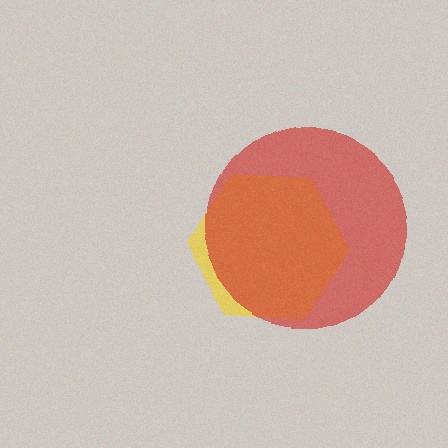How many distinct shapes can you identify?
There are 2 distinct shapes: a yellow hexagon, a red circle.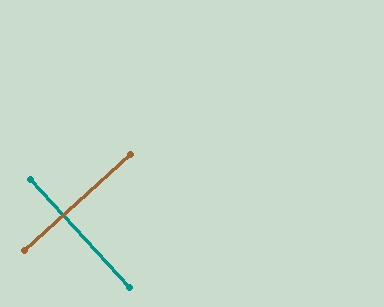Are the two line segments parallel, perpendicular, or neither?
Perpendicular — they meet at approximately 90°.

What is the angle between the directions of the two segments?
Approximately 90 degrees.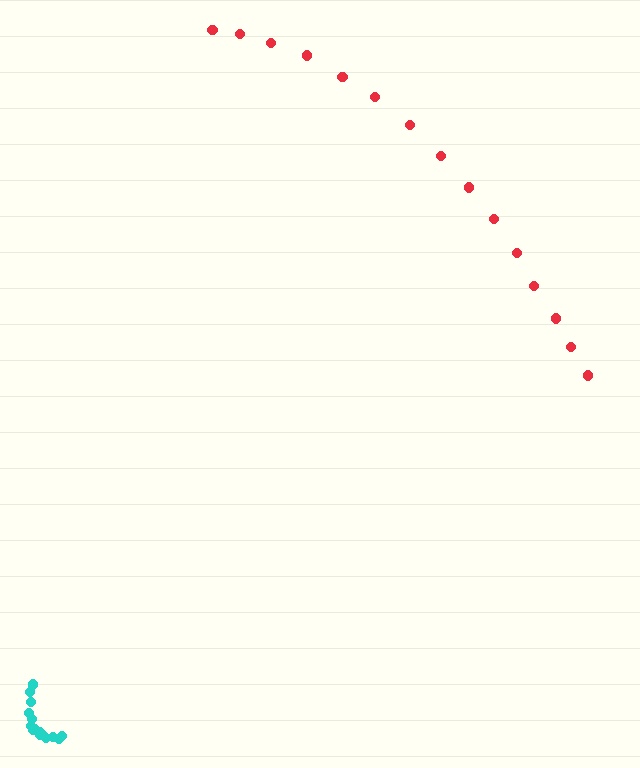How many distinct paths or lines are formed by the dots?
There are 2 distinct paths.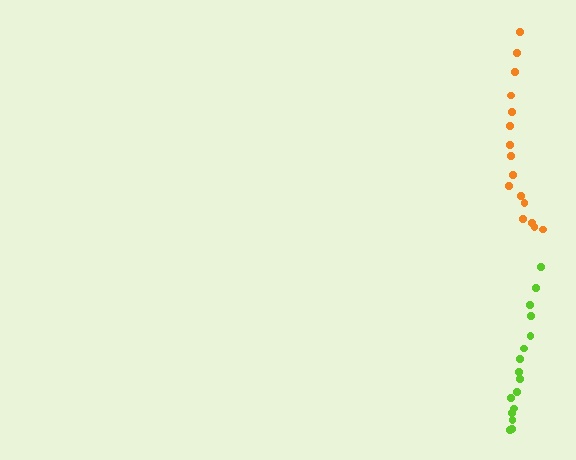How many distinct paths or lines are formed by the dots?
There are 2 distinct paths.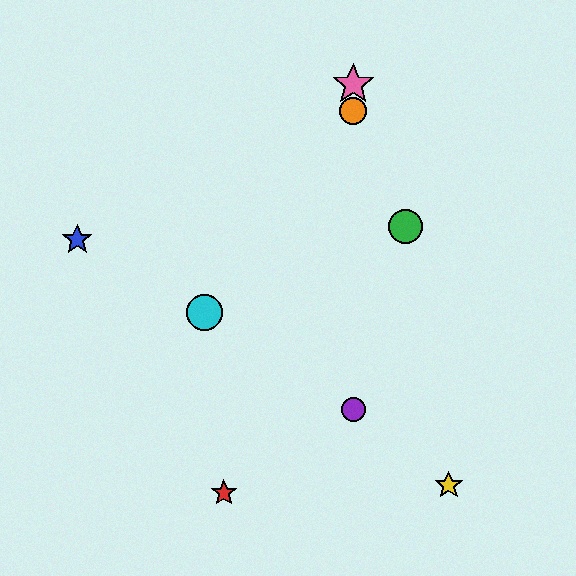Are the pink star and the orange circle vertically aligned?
Yes, both are at x≈353.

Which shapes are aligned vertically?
The purple circle, the orange circle, the pink star are aligned vertically.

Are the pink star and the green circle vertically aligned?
No, the pink star is at x≈353 and the green circle is at x≈406.